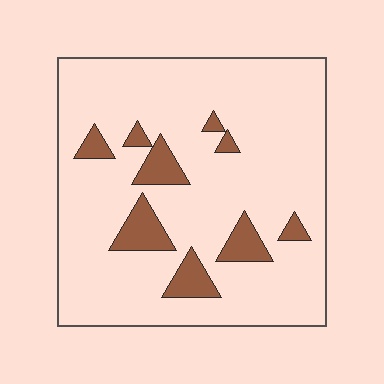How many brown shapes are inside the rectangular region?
9.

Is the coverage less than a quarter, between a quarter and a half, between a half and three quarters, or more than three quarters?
Less than a quarter.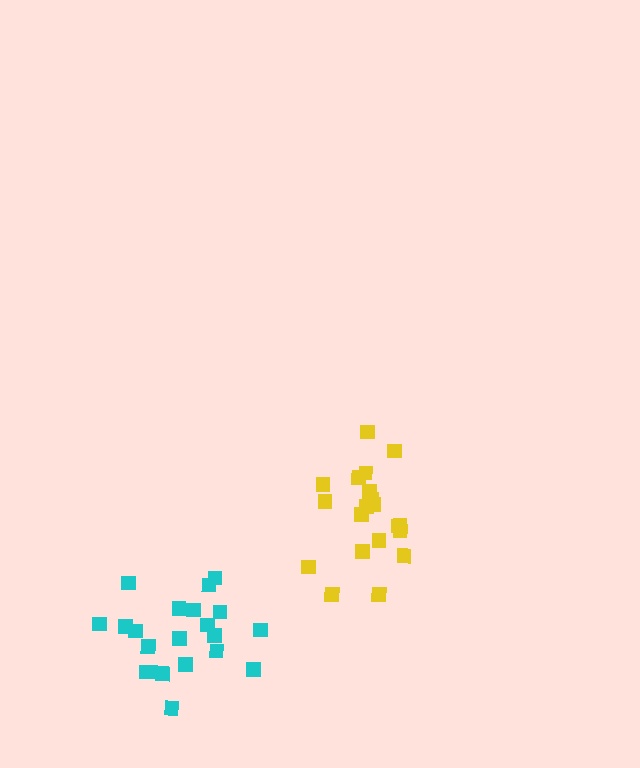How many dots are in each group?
Group 1: 20 dots, Group 2: 21 dots (41 total).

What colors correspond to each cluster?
The clusters are colored: yellow, cyan.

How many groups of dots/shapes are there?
There are 2 groups.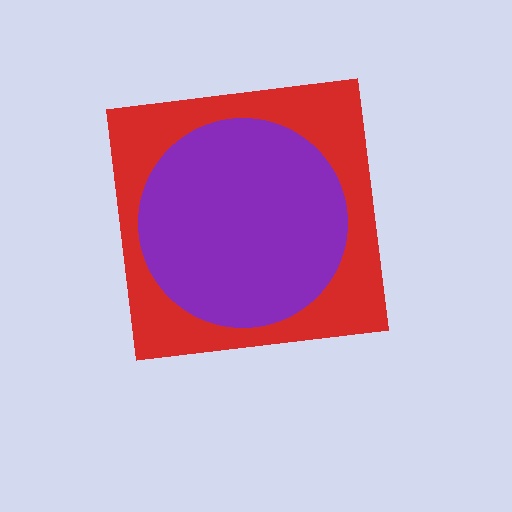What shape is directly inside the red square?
The purple circle.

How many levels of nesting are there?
2.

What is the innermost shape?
The purple circle.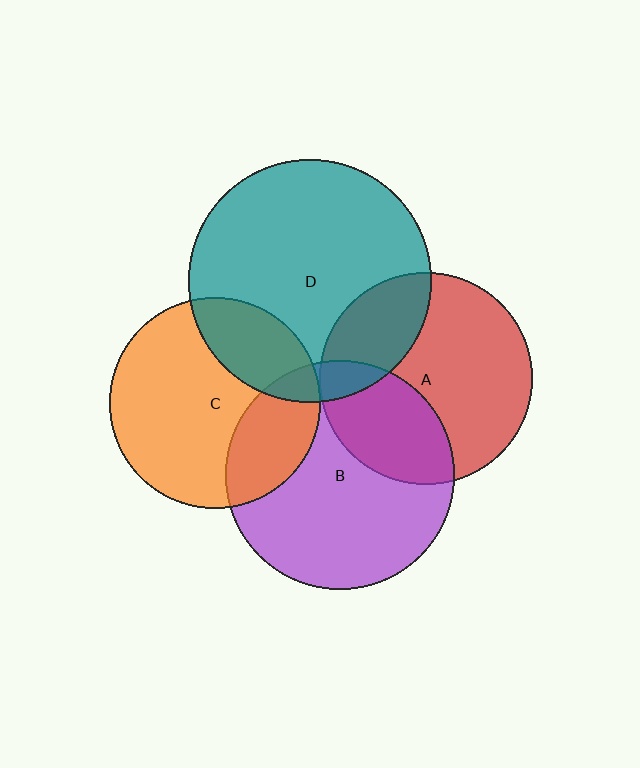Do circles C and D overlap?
Yes.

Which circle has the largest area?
Circle D (teal).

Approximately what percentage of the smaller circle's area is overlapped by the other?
Approximately 25%.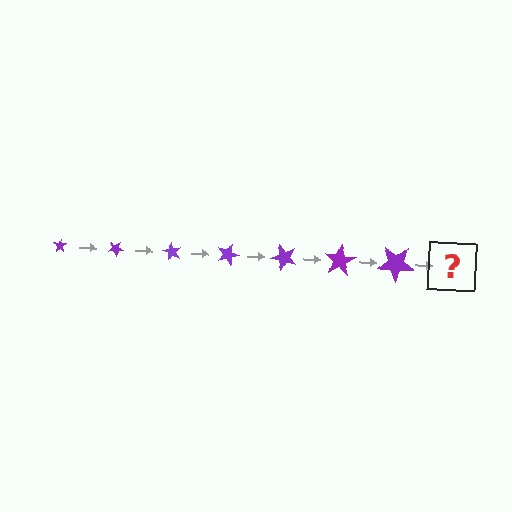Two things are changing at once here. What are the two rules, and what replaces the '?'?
The two rules are that the star grows larger each step and it rotates 30 degrees each step. The '?' should be a star, larger than the previous one and rotated 210 degrees from the start.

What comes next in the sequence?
The next element should be a star, larger than the previous one and rotated 210 degrees from the start.